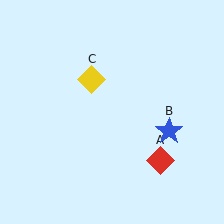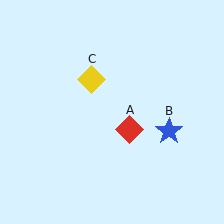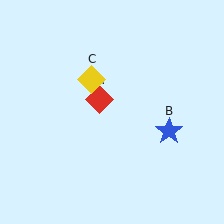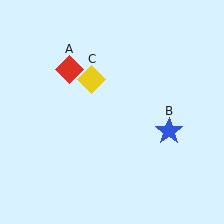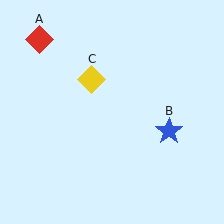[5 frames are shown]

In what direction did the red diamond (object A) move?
The red diamond (object A) moved up and to the left.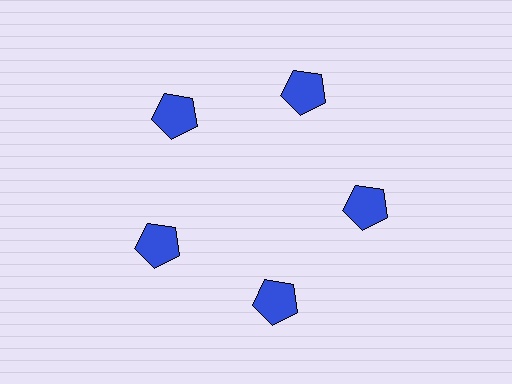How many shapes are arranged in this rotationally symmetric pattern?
There are 5 shapes, arranged in 5 groups of 1.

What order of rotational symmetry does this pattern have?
This pattern has 5-fold rotational symmetry.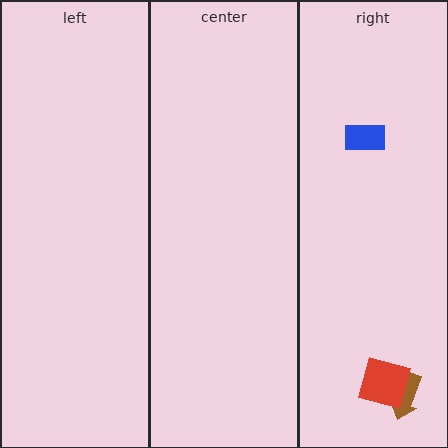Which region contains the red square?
The right region.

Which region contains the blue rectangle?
The right region.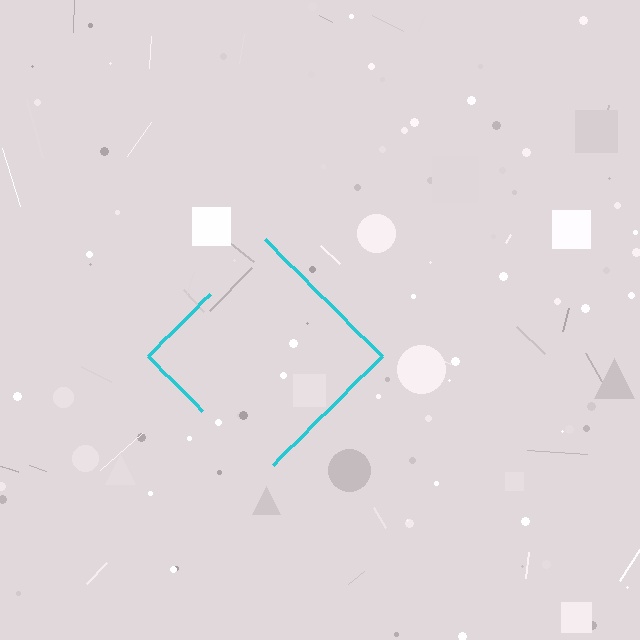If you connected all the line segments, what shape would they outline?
They would outline a diamond.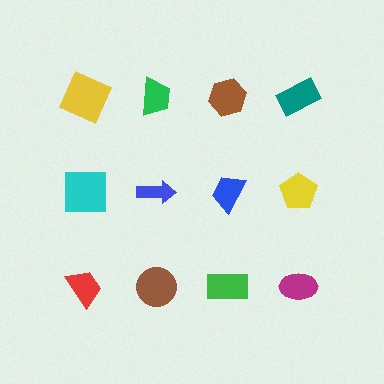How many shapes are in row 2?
4 shapes.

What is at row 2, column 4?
A yellow pentagon.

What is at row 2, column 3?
A blue trapezoid.